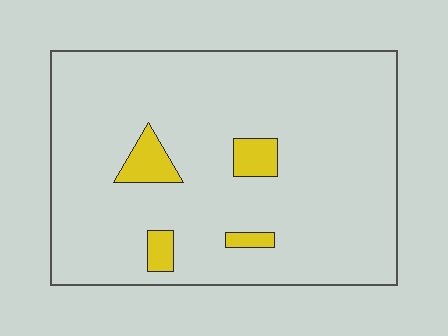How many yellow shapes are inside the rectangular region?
4.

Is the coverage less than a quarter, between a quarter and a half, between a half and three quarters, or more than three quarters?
Less than a quarter.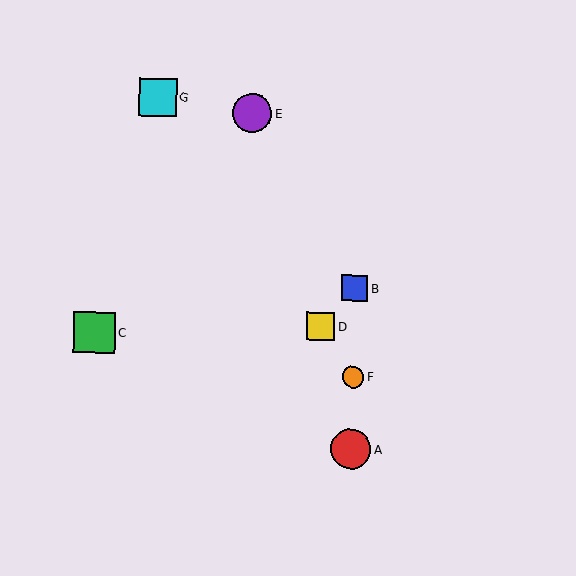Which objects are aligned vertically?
Objects A, B, F are aligned vertically.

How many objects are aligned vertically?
3 objects (A, B, F) are aligned vertically.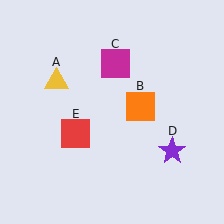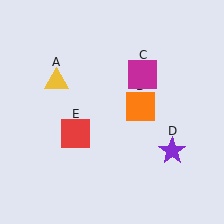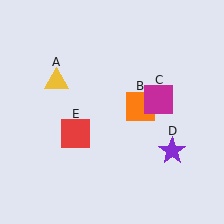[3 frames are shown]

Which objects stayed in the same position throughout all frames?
Yellow triangle (object A) and orange square (object B) and purple star (object D) and red square (object E) remained stationary.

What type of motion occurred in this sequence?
The magenta square (object C) rotated clockwise around the center of the scene.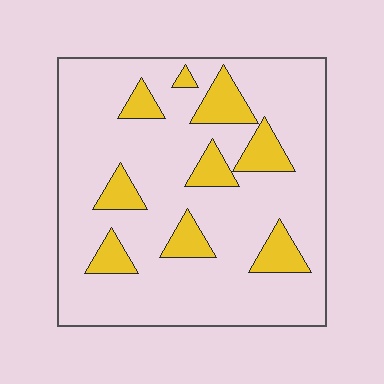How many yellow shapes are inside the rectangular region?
9.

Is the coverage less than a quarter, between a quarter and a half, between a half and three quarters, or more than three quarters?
Less than a quarter.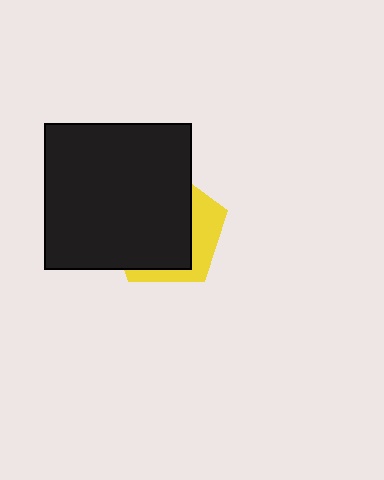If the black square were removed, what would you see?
You would see the complete yellow pentagon.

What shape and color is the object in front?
The object in front is a black square.